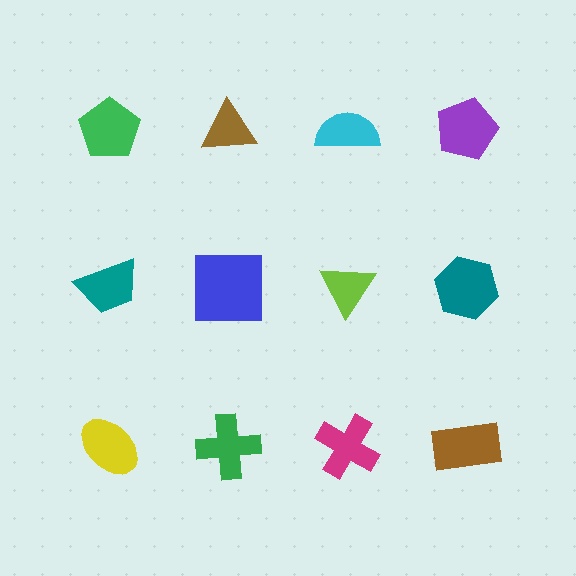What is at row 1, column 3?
A cyan semicircle.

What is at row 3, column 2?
A green cross.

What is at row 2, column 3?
A lime triangle.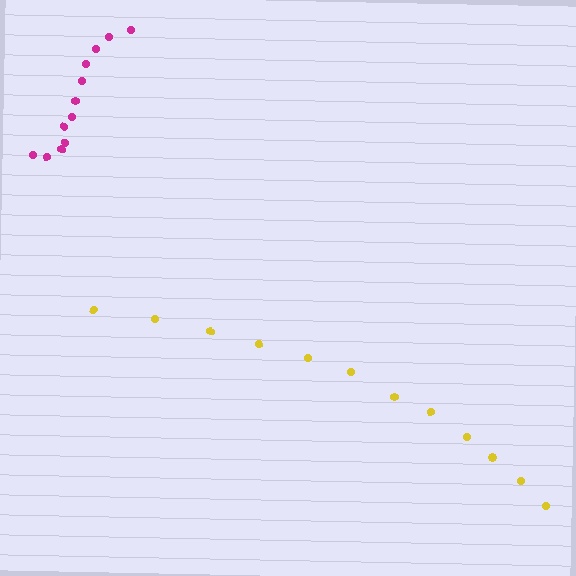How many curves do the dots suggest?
There are 2 distinct paths.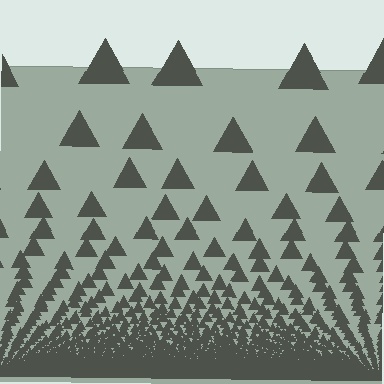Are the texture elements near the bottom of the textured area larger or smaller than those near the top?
Smaller. The gradient is inverted — elements near the bottom are smaller and denser.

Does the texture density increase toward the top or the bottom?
Density increases toward the bottom.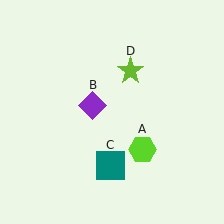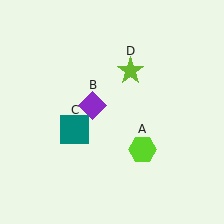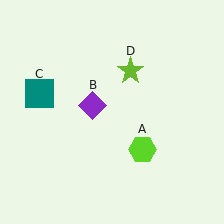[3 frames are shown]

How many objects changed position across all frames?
1 object changed position: teal square (object C).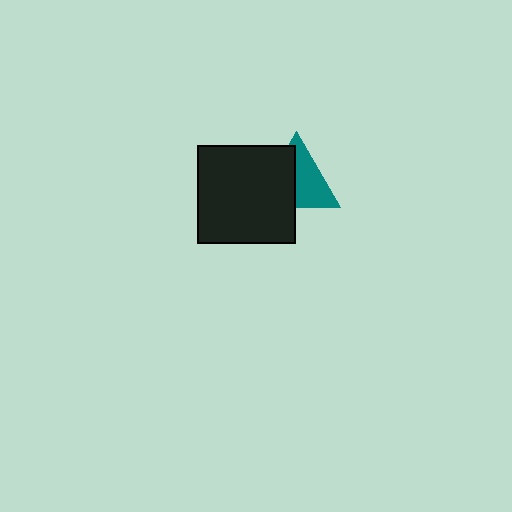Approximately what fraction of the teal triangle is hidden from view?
Roughly 46% of the teal triangle is hidden behind the black square.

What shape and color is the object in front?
The object in front is a black square.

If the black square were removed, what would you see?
You would see the complete teal triangle.